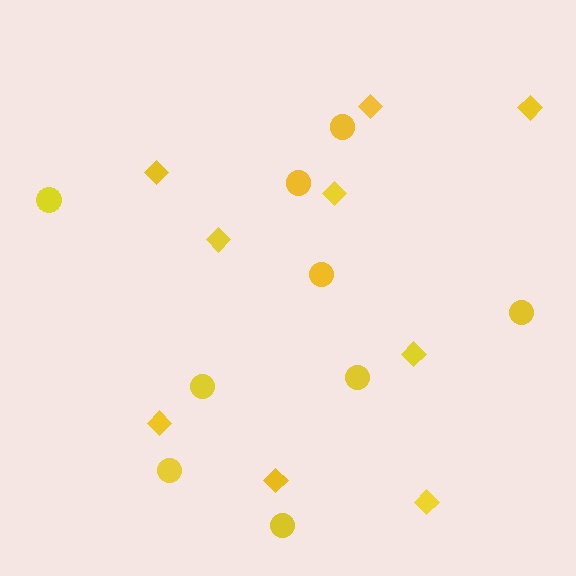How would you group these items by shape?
There are 2 groups: one group of circles (9) and one group of diamonds (9).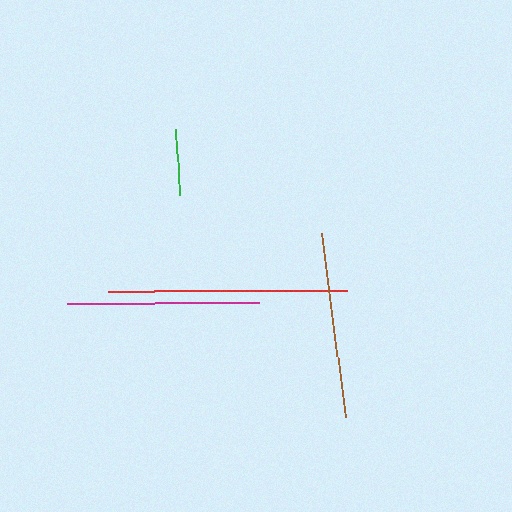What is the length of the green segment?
The green segment is approximately 66 pixels long.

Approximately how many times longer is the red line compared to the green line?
The red line is approximately 3.6 times the length of the green line.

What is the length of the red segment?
The red segment is approximately 239 pixels long.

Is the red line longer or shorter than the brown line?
The red line is longer than the brown line.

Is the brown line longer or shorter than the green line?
The brown line is longer than the green line.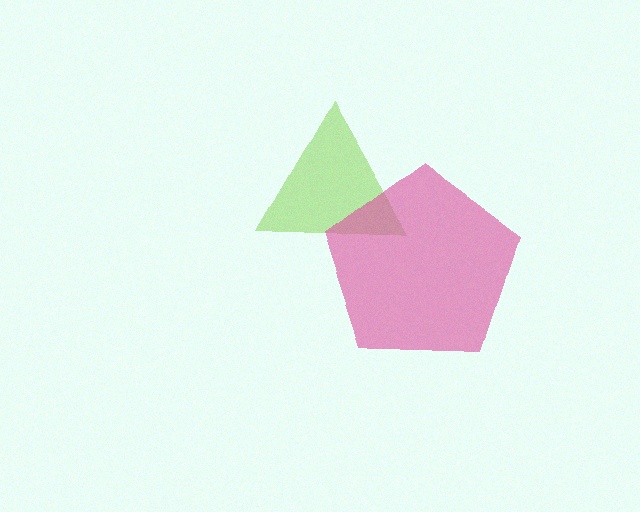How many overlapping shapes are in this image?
There are 2 overlapping shapes in the image.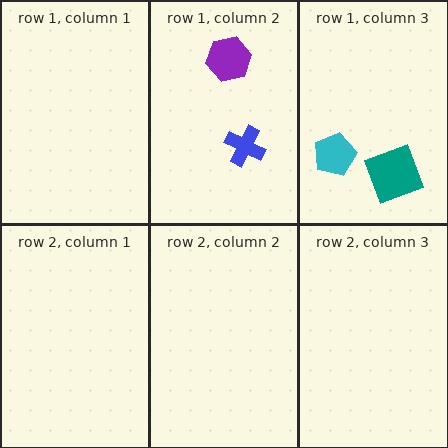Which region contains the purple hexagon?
The row 1, column 2 region.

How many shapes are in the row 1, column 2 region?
2.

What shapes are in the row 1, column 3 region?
The teal square, the cyan pentagon.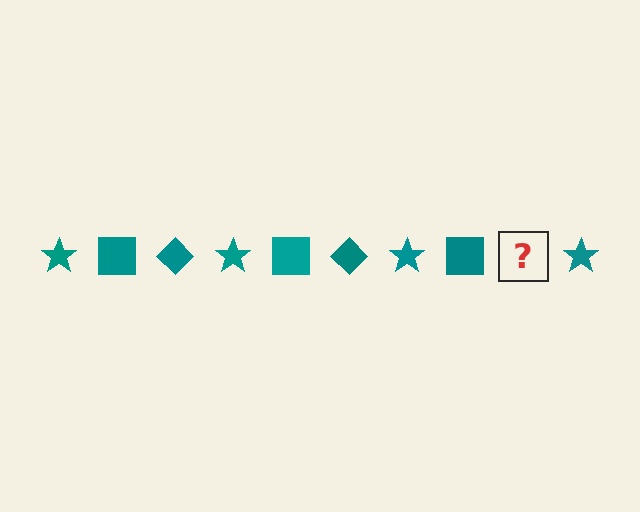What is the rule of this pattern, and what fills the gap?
The rule is that the pattern cycles through star, square, diamond shapes in teal. The gap should be filled with a teal diamond.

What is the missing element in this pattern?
The missing element is a teal diamond.